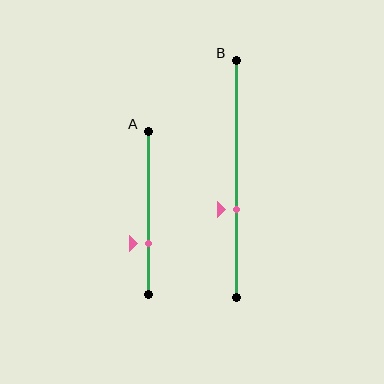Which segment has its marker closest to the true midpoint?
Segment B has its marker closest to the true midpoint.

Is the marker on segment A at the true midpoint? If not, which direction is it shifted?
No, the marker on segment A is shifted downward by about 19% of the segment length.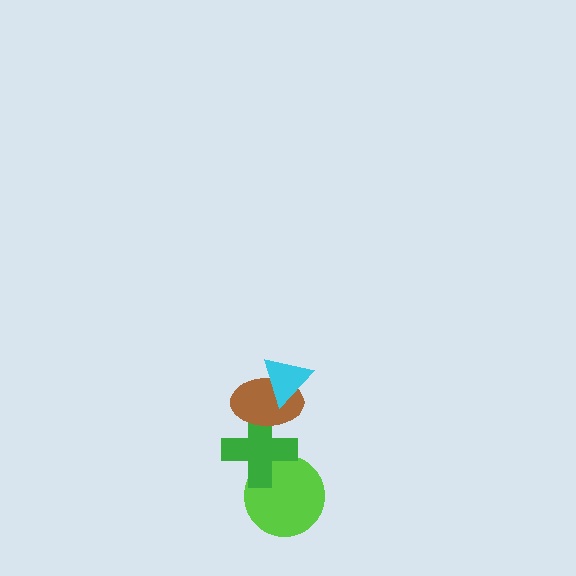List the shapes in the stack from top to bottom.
From top to bottom: the cyan triangle, the brown ellipse, the green cross, the lime circle.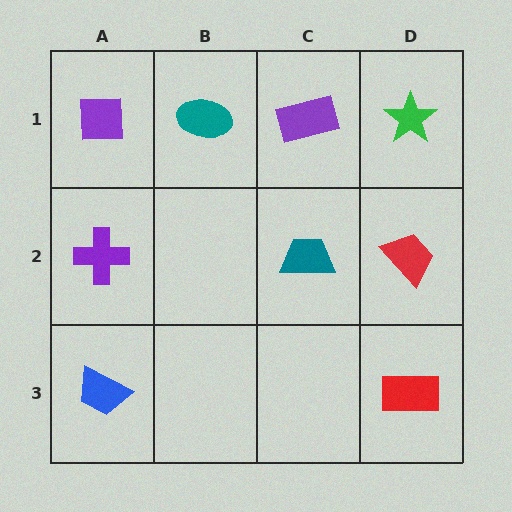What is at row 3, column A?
A blue trapezoid.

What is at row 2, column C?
A teal trapezoid.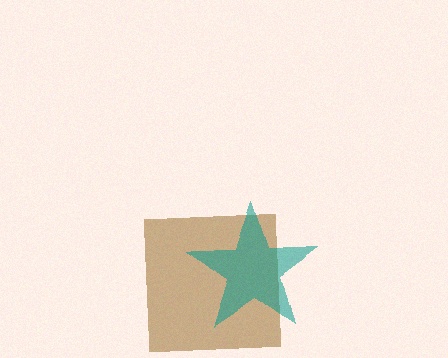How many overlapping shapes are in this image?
There are 2 overlapping shapes in the image.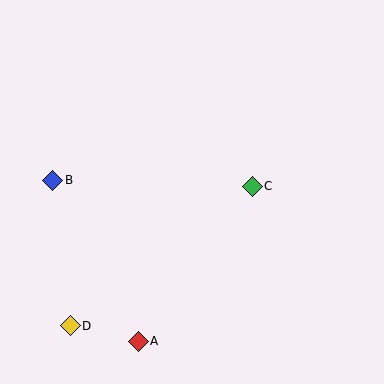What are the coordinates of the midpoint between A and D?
The midpoint between A and D is at (104, 334).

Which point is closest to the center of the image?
Point C at (252, 186) is closest to the center.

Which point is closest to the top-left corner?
Point B is closest to the top-left corner.